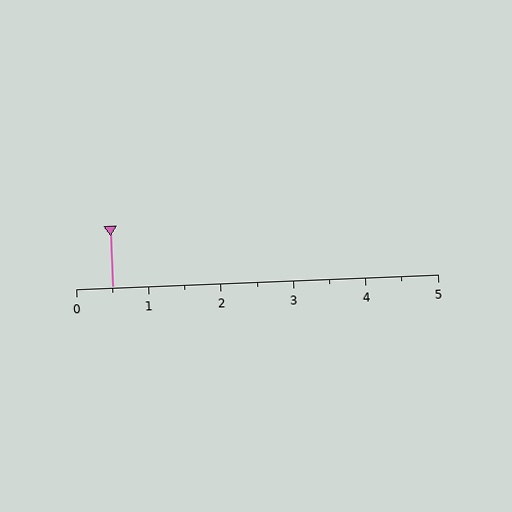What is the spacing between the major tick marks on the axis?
The major ticks are spaced 1 apart.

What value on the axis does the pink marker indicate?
The marker indicates approximately 0.5.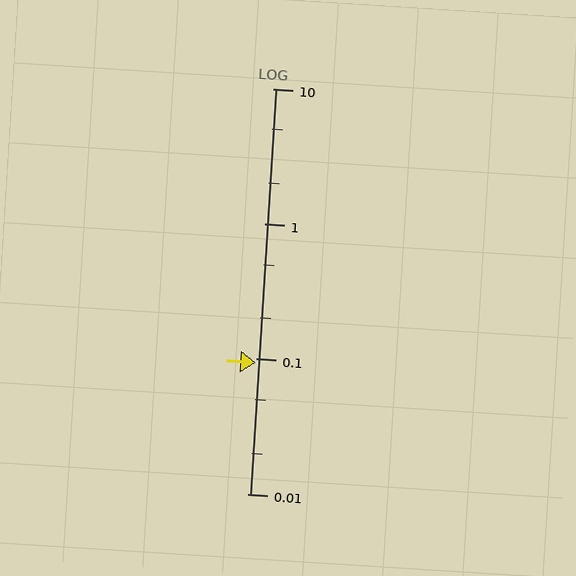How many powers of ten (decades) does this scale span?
The scale spans 3 decades, from 0.01 to 10.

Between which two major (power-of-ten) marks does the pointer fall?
The pointer is between 0.01 and 0.1.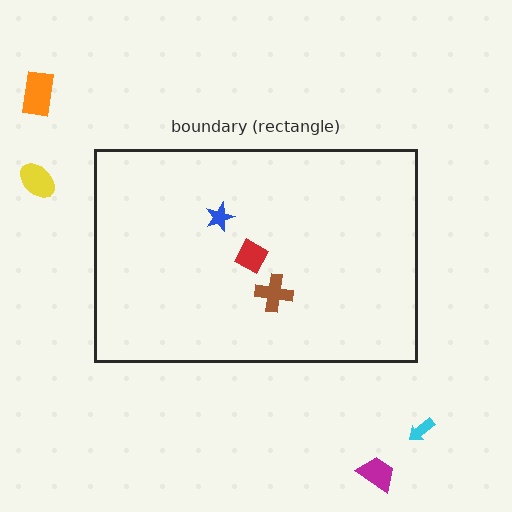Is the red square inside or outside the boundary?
Inside.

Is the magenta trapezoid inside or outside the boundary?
Outside.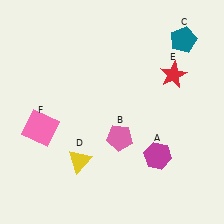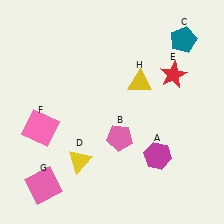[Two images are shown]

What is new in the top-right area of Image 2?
A yellow triangle (H) was added in the top-right area of Image 2.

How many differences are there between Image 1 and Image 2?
There are 2 differences between the two images.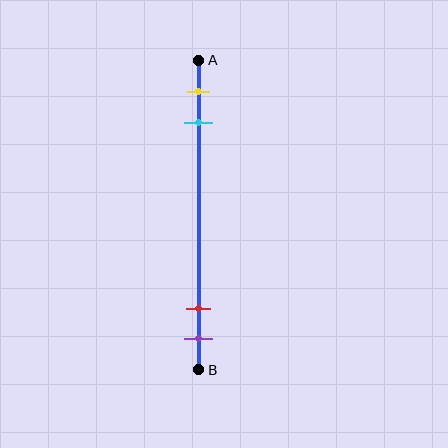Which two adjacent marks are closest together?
The red and purple marks are the closest adjacent pair.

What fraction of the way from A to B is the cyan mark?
The cyan mark is approximately 20% (0.2) of the way from A to B.